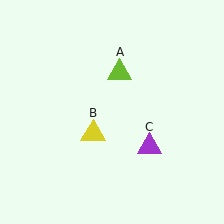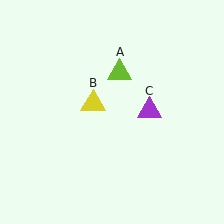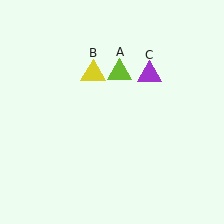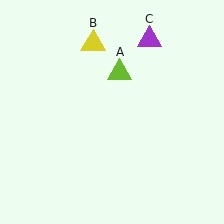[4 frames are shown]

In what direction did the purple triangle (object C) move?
The purple triangle (object C) moved up.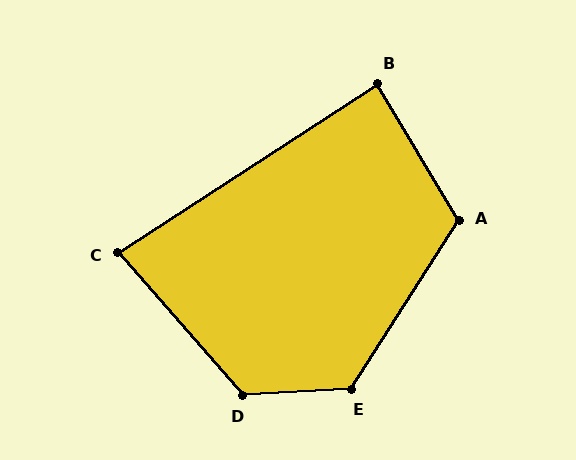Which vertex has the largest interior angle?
D, at approximately 128 degrees.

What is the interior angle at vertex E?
Approximately 126 degrees (obtuse).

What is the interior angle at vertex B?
Approximately 88 degrees (approximately right).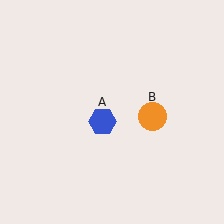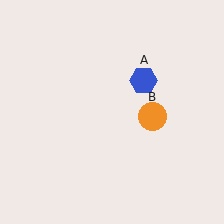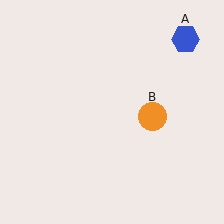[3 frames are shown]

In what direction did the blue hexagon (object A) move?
The blue hexagon (object A) moved up and to the right.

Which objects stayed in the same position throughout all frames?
Orange circle (object B) remained stationary.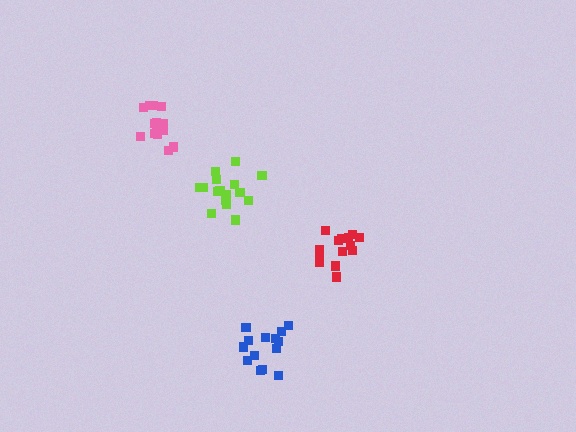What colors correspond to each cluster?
The clusters are colored: red, blue, lime, pink.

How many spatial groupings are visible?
There are 4 spatial groupings.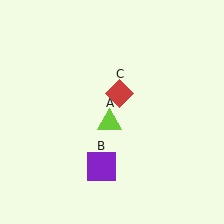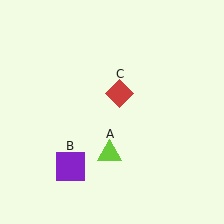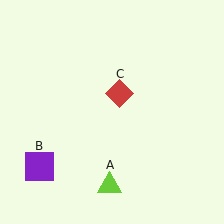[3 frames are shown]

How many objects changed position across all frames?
2 objects changed position: lime triangle (object A), purple square (object B).